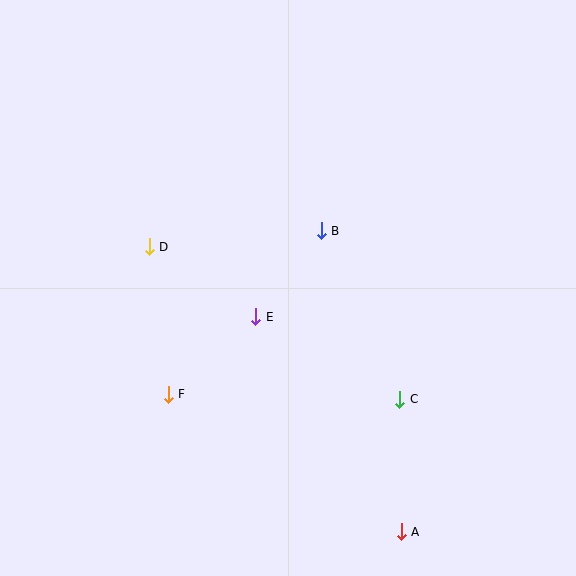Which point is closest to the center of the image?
Point E at (256, 317) is closest to the center.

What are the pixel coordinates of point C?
Point C is at (400, 399).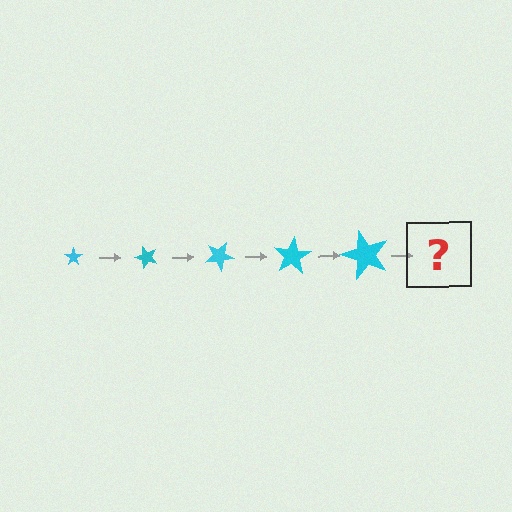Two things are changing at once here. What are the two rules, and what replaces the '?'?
The two rules are that the star grows larger each step and it rotates 50 degrees each step. The '?' should be a star, larger than the previous one and rotated 250 degrees from the start.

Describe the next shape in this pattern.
It should be a star, larger than the previous one and rotated 250 degrees from the start.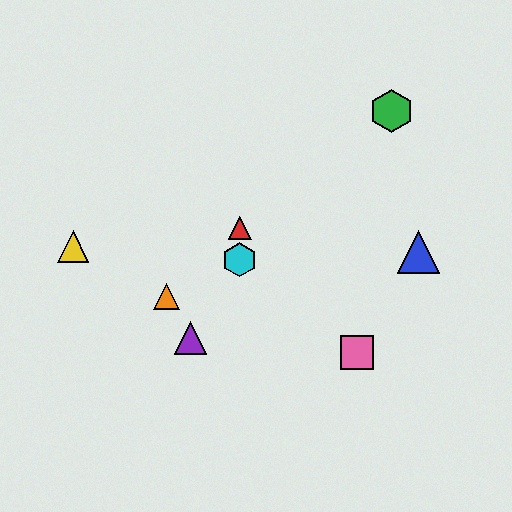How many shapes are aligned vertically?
2 shapes (the red triangle, the cyan hexagon) are aligned vertically.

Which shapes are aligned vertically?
The red triangle, the cyan hexagon are aligned vertically.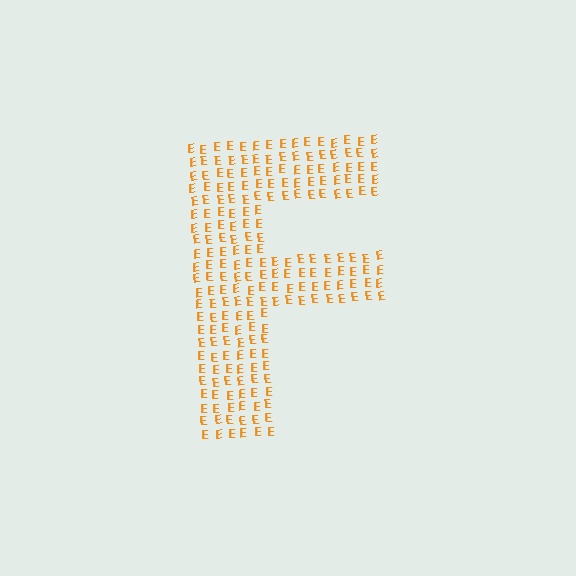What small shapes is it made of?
It is made of small letter E's.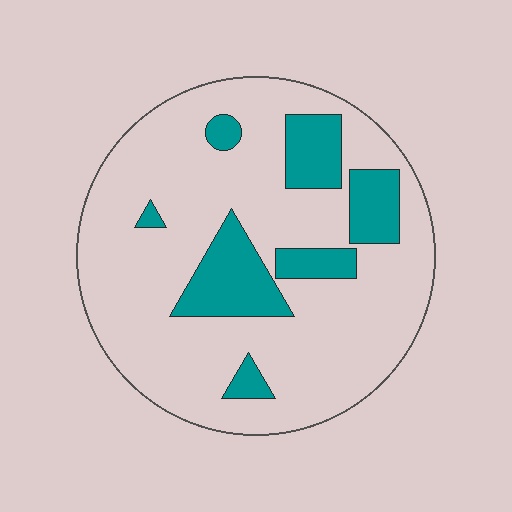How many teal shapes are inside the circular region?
7.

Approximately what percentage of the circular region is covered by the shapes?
Approximately 20%.